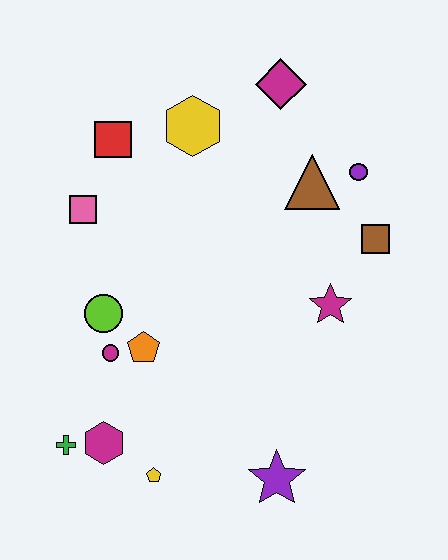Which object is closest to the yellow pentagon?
The magenta hexagon is closest to the yellow pentagon.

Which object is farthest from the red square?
The purple star is farthest from the red square.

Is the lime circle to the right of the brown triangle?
No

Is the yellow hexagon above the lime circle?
Yes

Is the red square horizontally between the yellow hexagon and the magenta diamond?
No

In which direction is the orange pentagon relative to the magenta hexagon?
The orange pentagon is above the magenta hexagon.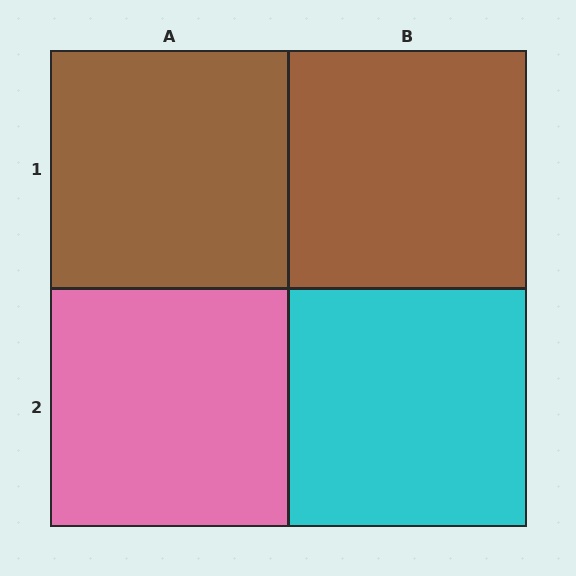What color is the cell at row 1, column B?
Brown.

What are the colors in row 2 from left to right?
Pink, cyan.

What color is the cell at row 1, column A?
Brown.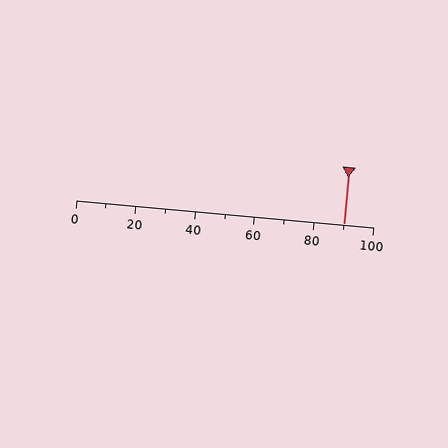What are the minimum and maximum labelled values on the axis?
The axis runs from 0 to 100.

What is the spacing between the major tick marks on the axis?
The major ticks are spaced 20 apart.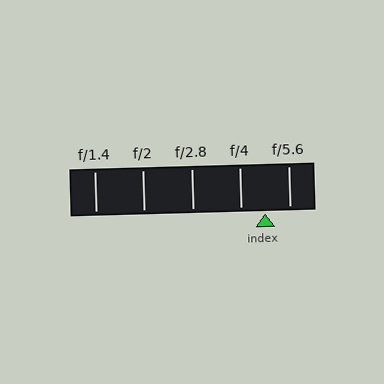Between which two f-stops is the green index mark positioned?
The index mark is between f/4 and f/5.6.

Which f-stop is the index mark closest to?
The index mark is closest to f/4.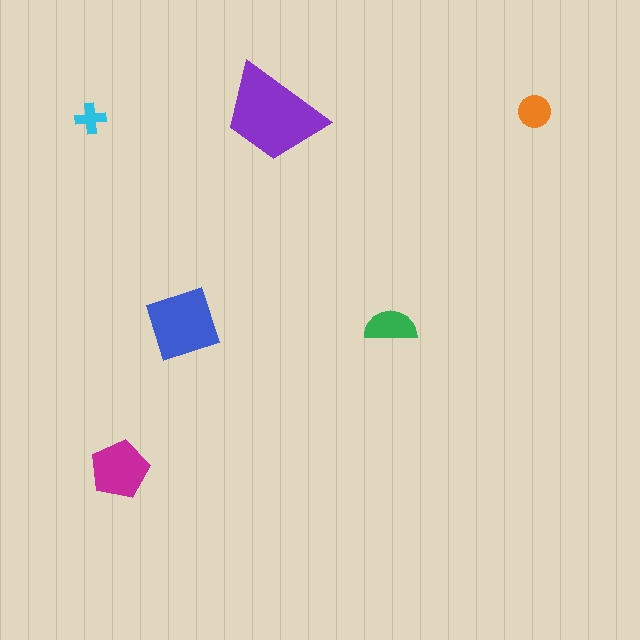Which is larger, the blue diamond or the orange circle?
The blue diamond.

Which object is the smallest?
The cyan cross.